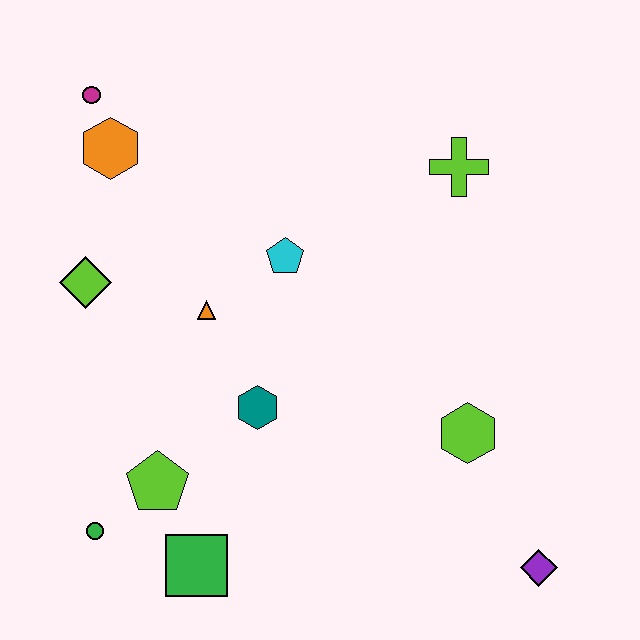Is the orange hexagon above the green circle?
Yes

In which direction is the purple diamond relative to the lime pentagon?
The purple diamond is to the right of the lime pentagon.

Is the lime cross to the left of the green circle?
No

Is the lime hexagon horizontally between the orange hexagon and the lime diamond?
No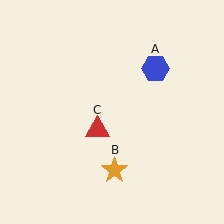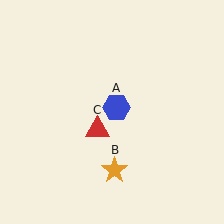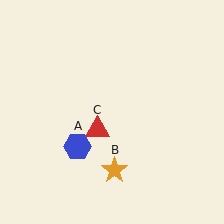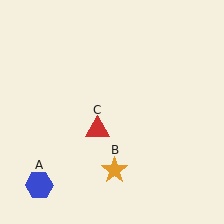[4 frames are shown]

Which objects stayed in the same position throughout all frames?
Orange star (object B) and red triangle (object C) remained stationary.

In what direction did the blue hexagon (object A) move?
The blue hexagon (object A) moved down and to the left.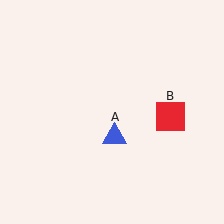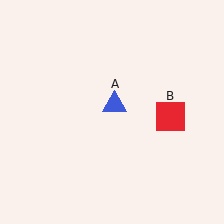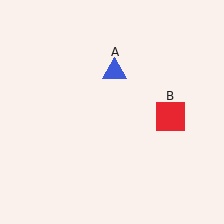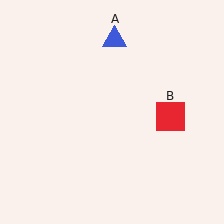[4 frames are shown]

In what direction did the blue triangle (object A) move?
The blue triangle (object A) moved up.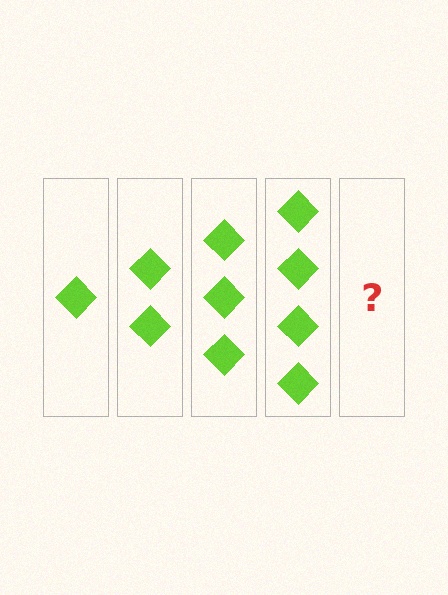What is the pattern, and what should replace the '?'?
The pattern is that each step adds one more diamond. The '?' should be 5 diamonds.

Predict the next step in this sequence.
The next step is 5 diamonds.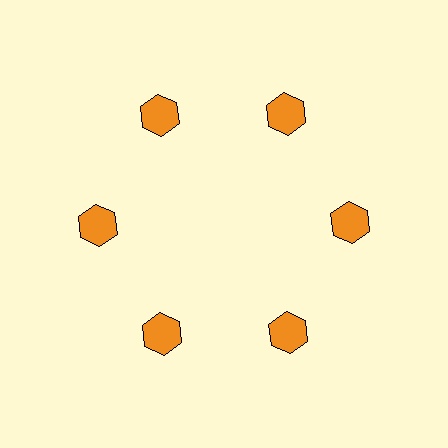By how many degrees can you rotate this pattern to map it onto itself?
The pattern maps onto itself every 60 degrees of rotation.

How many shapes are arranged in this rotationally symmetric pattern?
There are 6 shapes, arranged in 6 groups of 1.